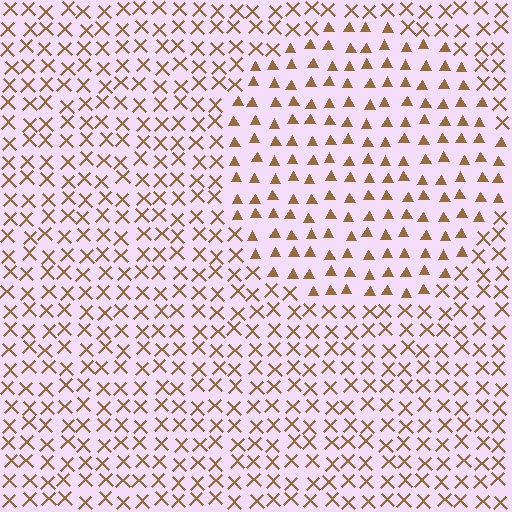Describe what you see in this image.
The image is filled with small brown elements arranged in a uniform grid. A circle-shaped region contains triangles, while the surrounding area contains X marks. The boundary is defined purely by the change in element shape.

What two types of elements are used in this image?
The image uses triangles inside the circle region and X marks outside it.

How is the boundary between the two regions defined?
The boundary is defined by a change in element shape: triangles inside vs. X marks outside. All elements share the same color and spacing.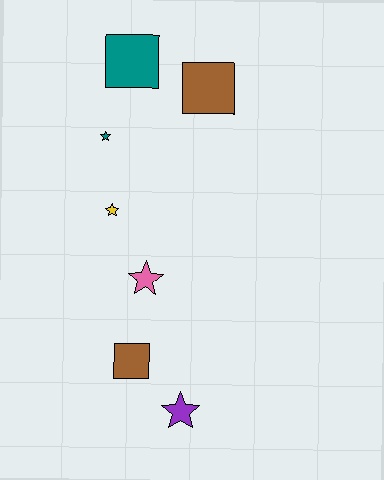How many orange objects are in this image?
There are no orange objects.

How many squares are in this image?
There are 3 squares.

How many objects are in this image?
There are 7 objects.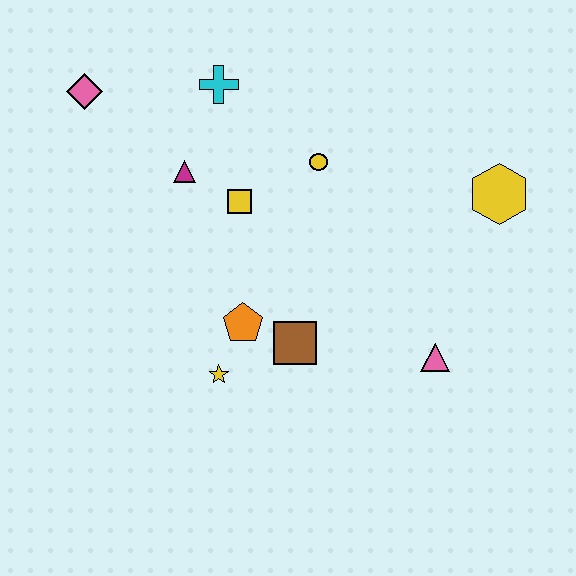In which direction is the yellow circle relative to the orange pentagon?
The yellow circle is above the orange pentagon.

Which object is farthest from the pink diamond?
The pink triangle is farthest from the pink diamond.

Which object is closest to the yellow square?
The magenta triangle is closest to the yellow square.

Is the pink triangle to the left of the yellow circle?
No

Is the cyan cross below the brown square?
No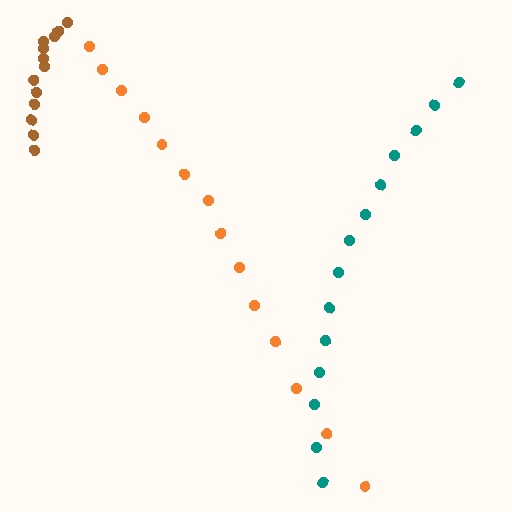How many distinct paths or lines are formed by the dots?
There are 3 distinct paths.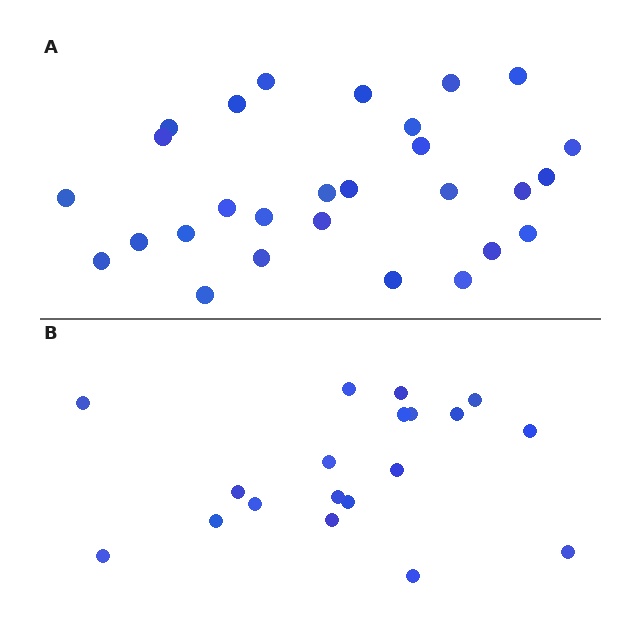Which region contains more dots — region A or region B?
Region A (the top region) has more dots.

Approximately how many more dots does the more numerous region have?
Region A has roughly 8 or so more dots than region B.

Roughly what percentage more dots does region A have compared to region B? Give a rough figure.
About 45% more.